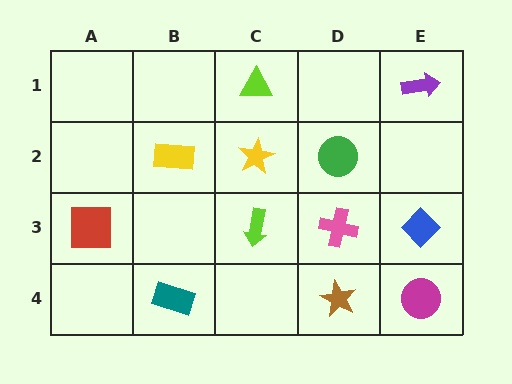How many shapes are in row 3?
4 shapes.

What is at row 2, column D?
A green circle.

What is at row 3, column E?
A blue diamond.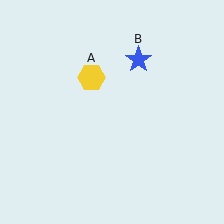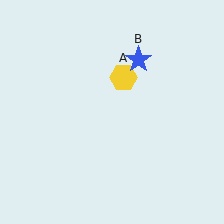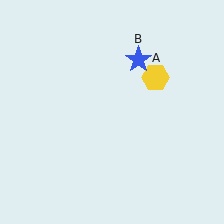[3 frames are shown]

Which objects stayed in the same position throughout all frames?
Blue star (object B) remained stationary.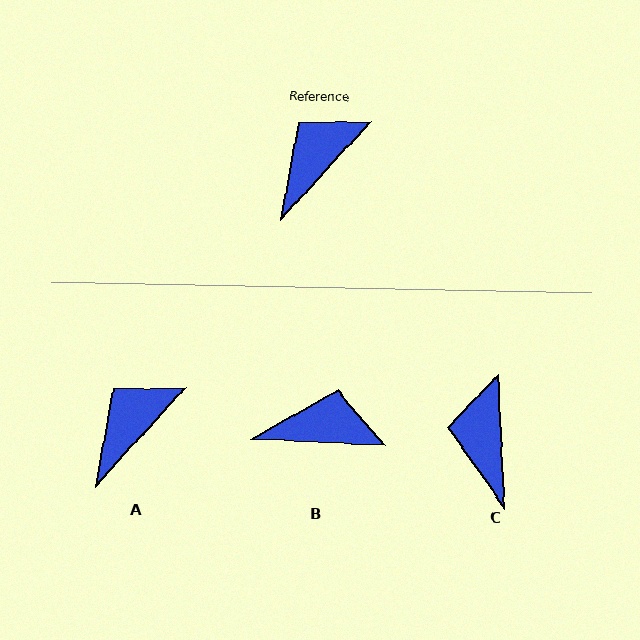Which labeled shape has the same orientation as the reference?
A.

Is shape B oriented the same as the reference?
No, it is off by about 50 degrees.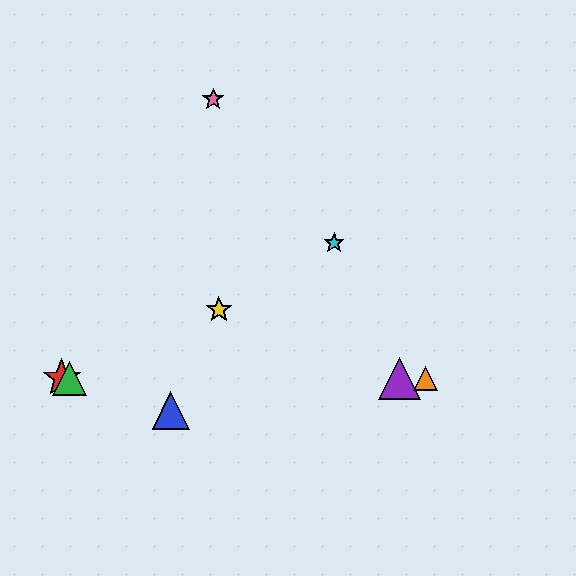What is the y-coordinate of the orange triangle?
The orange triangle is at y≈378.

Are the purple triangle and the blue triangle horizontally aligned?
No, the purple triangle is at y≈378 and the blue triangle is at y≈411.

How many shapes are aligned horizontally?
4 shapes (the red star, the green triangle, the purple triangle, the orange triangle) are aligned horizontally.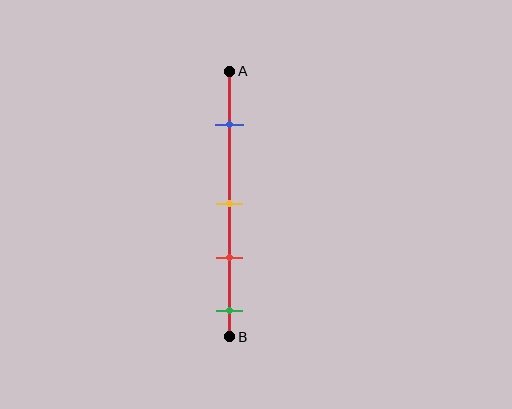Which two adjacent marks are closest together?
The yellow and red marks are the closest adjacent pair.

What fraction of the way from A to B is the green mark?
The green mark is approximately 90% (0.9) of the way from A to B.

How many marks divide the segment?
There are 4 marks dividing the segment.